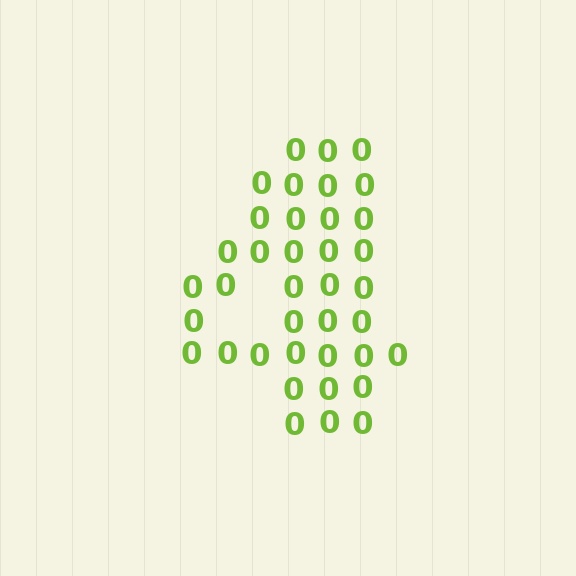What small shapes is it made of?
It is made of small digit 0's.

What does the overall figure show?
The overall figure shows the digit 4.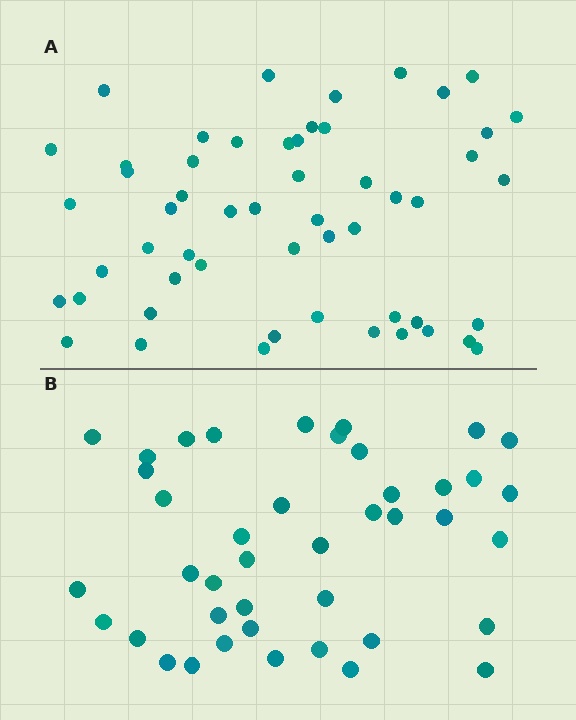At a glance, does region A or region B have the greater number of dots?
Region A (the top region) has more dots.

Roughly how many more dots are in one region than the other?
Region A has roughly 12 or so more dots than region B.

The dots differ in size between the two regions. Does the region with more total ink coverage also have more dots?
No. Region B has more total ink coverage because its dots are larger, but region A actually contains more individual dots. Total area can be misleading — the number of items is what matters here.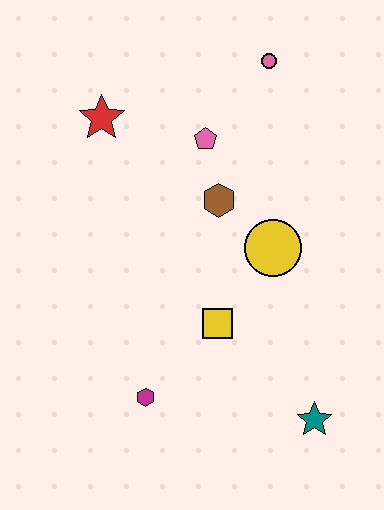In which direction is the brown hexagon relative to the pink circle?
The brown hexagon is below the pink circle.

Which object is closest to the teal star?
The yellow square is closest to the teal star.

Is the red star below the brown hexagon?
No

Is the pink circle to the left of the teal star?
Yes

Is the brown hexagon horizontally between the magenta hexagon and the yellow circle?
Yes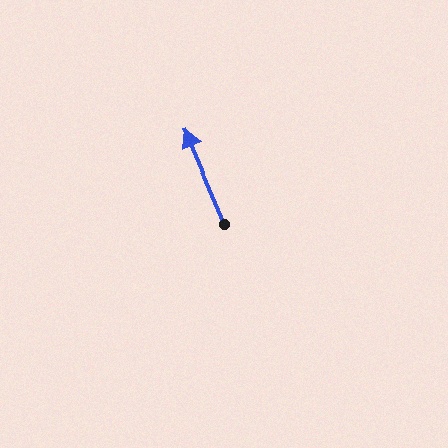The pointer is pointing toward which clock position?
Roughly 11 o'clock.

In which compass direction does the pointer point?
Northwest.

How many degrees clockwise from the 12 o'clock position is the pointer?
Approximately 337 degrees.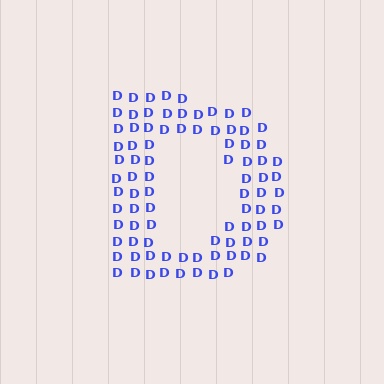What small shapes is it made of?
It is made of small letter D's.